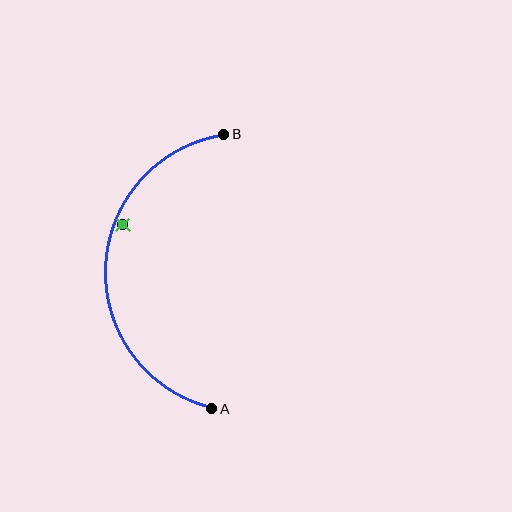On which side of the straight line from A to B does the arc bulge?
The arc bulges to the left of the straight line connecting A and B.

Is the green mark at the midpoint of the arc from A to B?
No — the green mark does not lie on the arc at all. It sits slightly inside the curve.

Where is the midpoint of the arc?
The arc midpoint is the point on the curve farthest from the straight line joining A and B. It sits to the left of that line.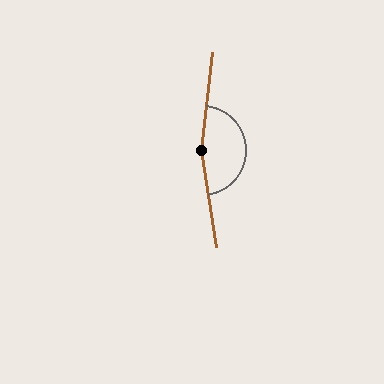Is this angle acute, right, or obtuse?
It is obtuse.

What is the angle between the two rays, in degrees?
Approximately 165 degrees.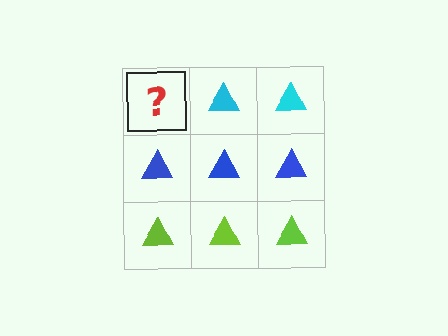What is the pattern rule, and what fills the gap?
The rule is that each row has a consistent color. The gap should be filled with a cyan triangle.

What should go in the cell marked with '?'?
The missing cell should contain a cyan triangle.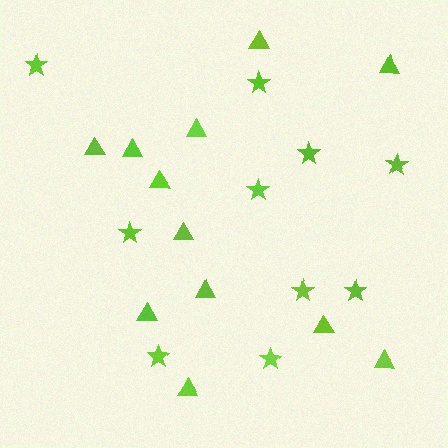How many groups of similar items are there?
There are 2 groups: one group of stars (10) and one group of triangles (12).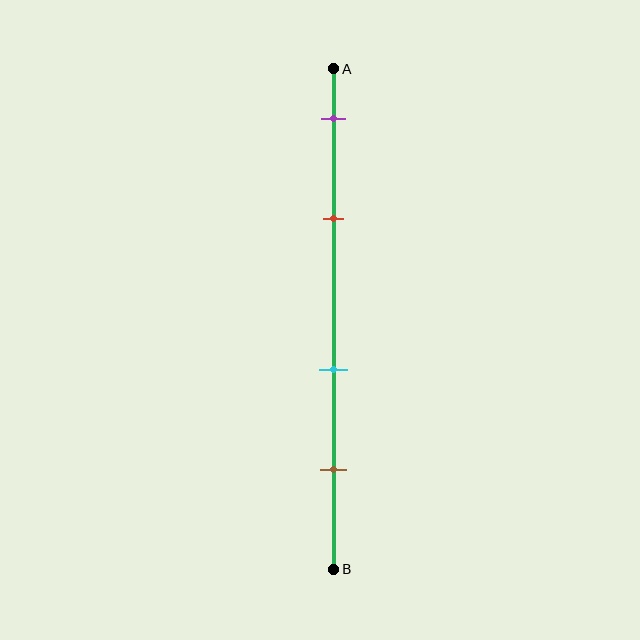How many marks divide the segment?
There are 4 marks dividing the segment.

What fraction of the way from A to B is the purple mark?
The purple mark is approximately 10% (0.1) of the way from A to B.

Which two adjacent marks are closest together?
The purple and red marks are the closest adjacent pair.